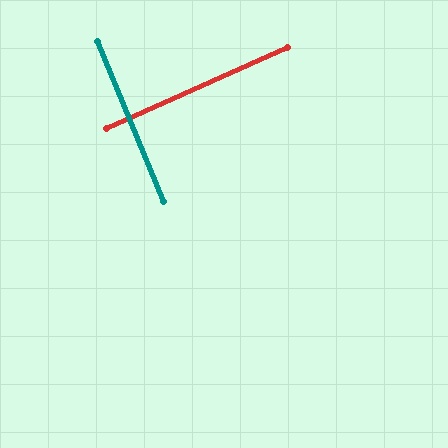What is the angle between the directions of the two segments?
Approximately 88 degrees.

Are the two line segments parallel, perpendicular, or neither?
Perpendicular — they meet at approximately 88°.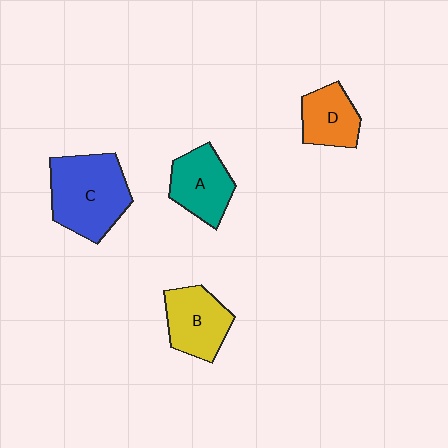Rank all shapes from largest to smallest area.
From largest to smallest: C (blue), B (yellow), A (teal), D (orange).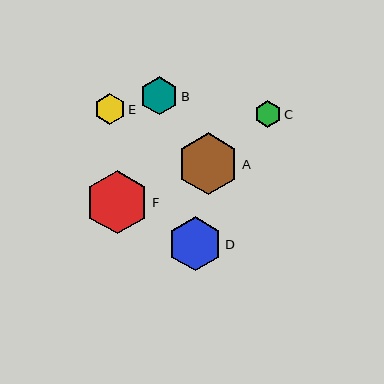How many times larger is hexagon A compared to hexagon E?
Hexagon A is approximately 2.0 times the size of hexagon E.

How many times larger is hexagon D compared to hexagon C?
Hexagon D is approximately 2.0 times the size of hexagon C.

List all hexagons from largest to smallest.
From largest to smallest: F, A, D, B, E, C.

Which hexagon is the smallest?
Hexagon C is the smallest with a size of approximately 27 pixels.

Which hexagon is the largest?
Hexagon F is the largest with a size of approximately 64 pixels.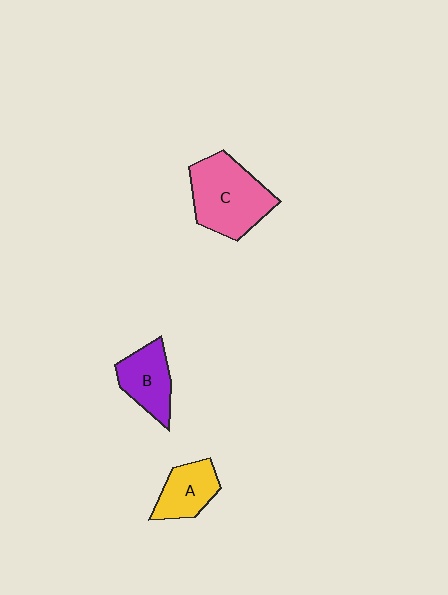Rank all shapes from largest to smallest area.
From largest to smallest: C (pink), B (purple), A (yellow).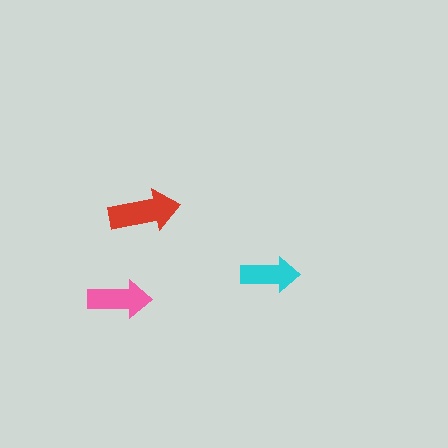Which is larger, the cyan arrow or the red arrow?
The red one.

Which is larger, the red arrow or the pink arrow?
The red one.